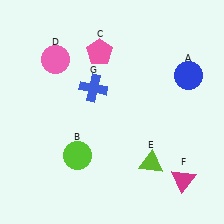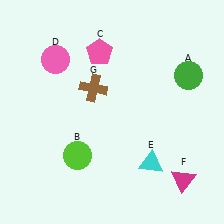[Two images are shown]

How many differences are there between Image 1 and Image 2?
There are 3 differences between the two images.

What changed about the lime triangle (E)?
In Image 1, E is lime. In Image 2, it changed to cyan.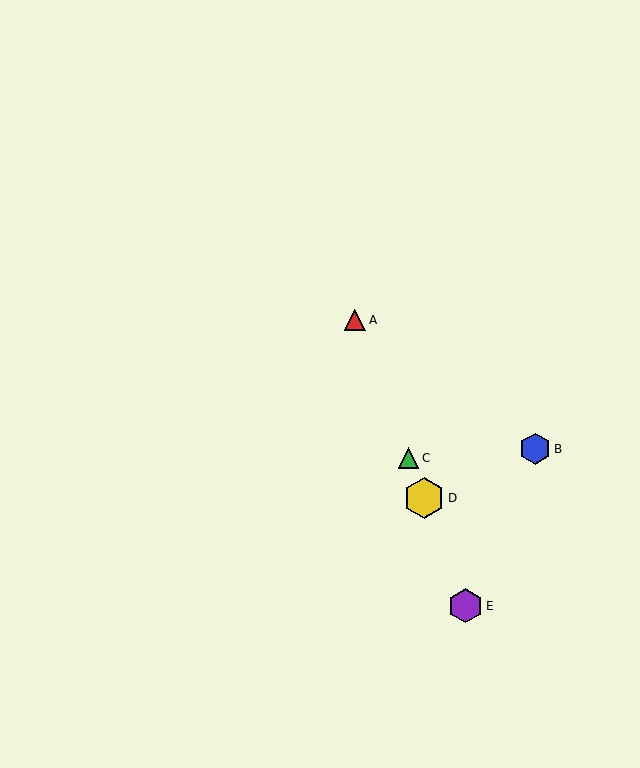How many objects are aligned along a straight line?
4 objects (A, C, D, E) are aligned along a straight line.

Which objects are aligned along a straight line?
Objects A, C, D, E are aligned along a straight line.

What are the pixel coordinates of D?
Object D is at (424, 498).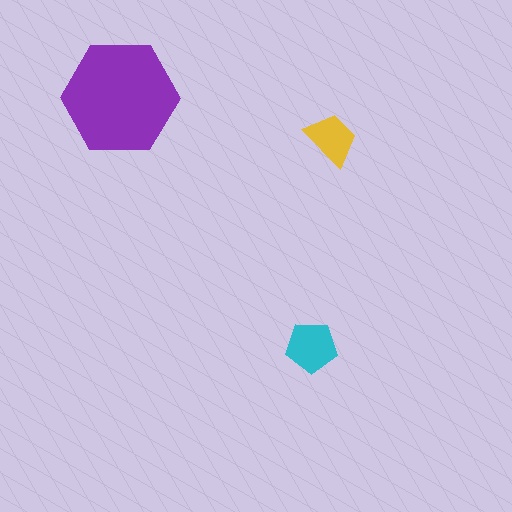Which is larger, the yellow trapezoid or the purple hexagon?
The purple hexagon.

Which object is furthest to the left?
The purple hexagon is leftmost.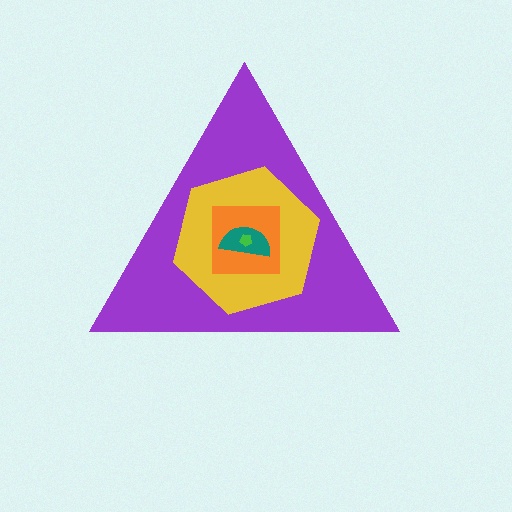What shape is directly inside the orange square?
The teal semicircle.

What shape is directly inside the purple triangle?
The yellow hexagon.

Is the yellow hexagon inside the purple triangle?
Yes.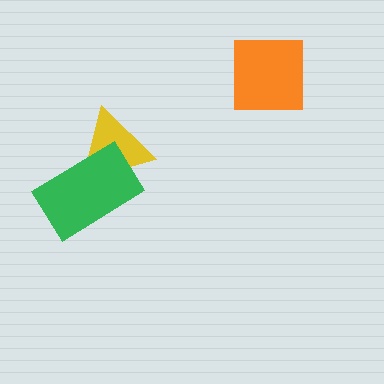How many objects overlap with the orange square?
0 objects overlap with the orange square.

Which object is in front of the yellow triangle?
The green rectangle is in front of the yellow triangle.